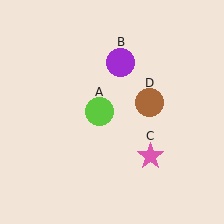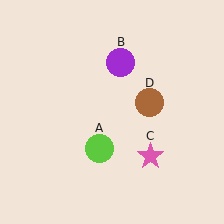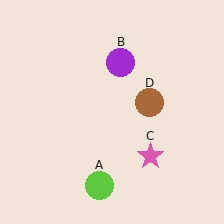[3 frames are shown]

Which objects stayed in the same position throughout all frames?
Purple circle (object B) and pink star (object C) and brown circle (object D) remained stationary.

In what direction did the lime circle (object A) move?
The lime circle (object A) moved down.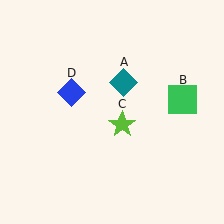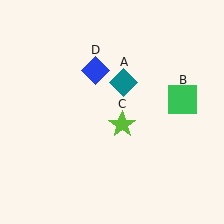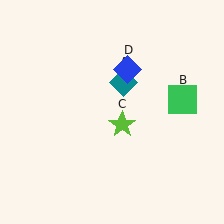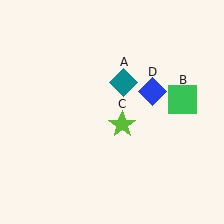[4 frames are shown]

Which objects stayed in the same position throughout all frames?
Teal diamond (object A) and green square (object B) and lime star (object C) remained stationary.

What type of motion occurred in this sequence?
The blue diamond (object D) rotated clockwise around the center of the scene.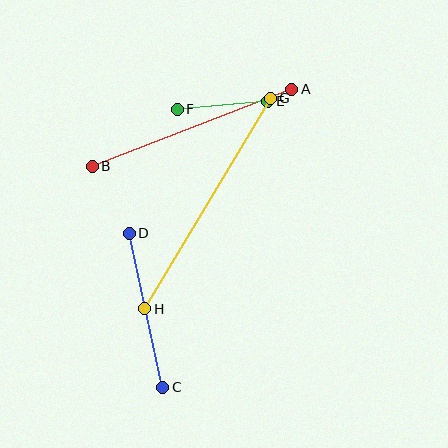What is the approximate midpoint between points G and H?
The midpoint is at approximately (207, 204) pixels.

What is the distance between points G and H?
The distance is approximately 245 pixels.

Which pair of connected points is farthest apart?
Points G and H are farthest apart.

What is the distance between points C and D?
The distance is approximately 157 pixels.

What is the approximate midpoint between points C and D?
The midpoint is at approximately (146, 310) pixels.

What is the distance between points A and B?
The distance is approximately 214 pixels.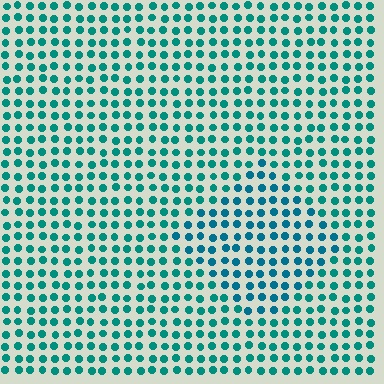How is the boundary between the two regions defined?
The boundary is defined purely by a slight shift in hue (about 19 degrees). Spacing, size, and orientation are identical on both sides.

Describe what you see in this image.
The image is filled with small teal elements in a uniform arrangement. A diamond-shaped region is visible where the elements are tinted to a slightly different hue, forming a subtle color boundary.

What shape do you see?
I see a diamond.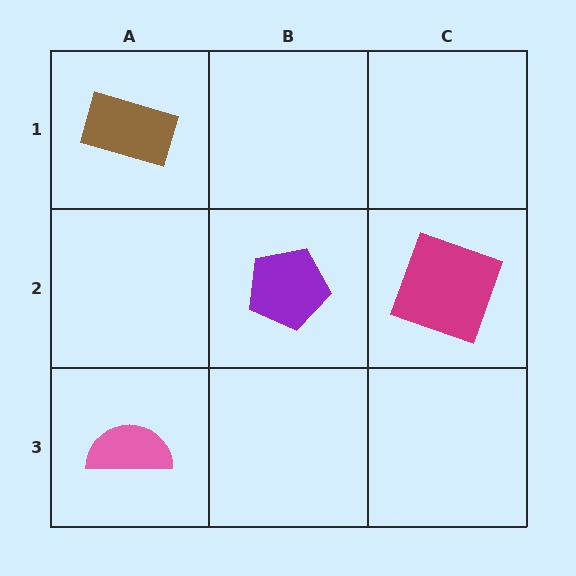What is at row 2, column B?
A purple pentagon.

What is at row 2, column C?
A magenta square.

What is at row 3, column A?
A pink semicircle.